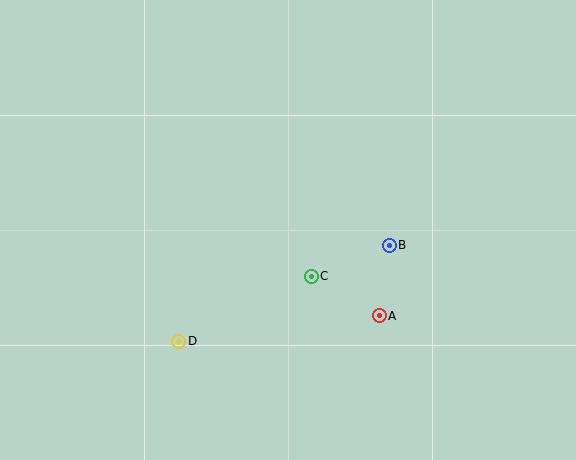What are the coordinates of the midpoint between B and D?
The midpoint between B and D is at (284, 293).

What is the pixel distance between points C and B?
The distance between C and B is 84 pixels.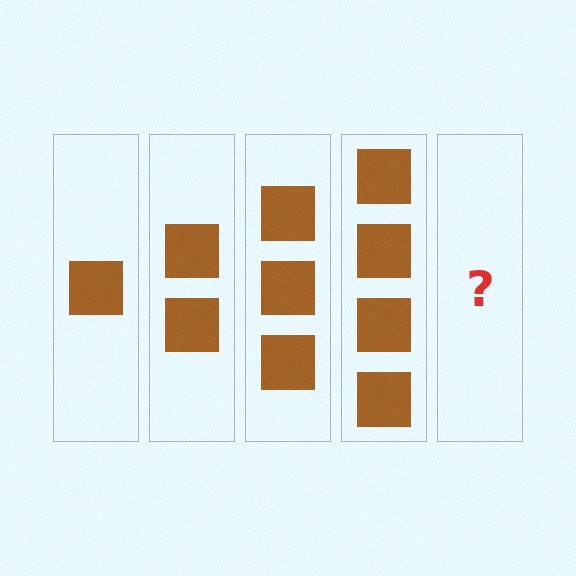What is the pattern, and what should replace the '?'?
The pattern is that each step adds one more square. The '?' should be 5 squares.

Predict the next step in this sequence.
The next step is 5 squares.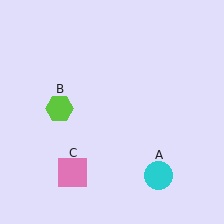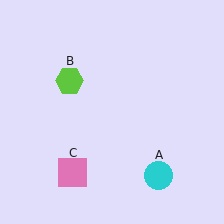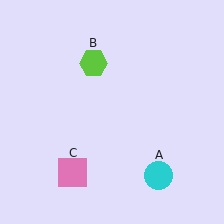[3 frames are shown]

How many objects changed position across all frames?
1 object changed position: lime hexagon (object B).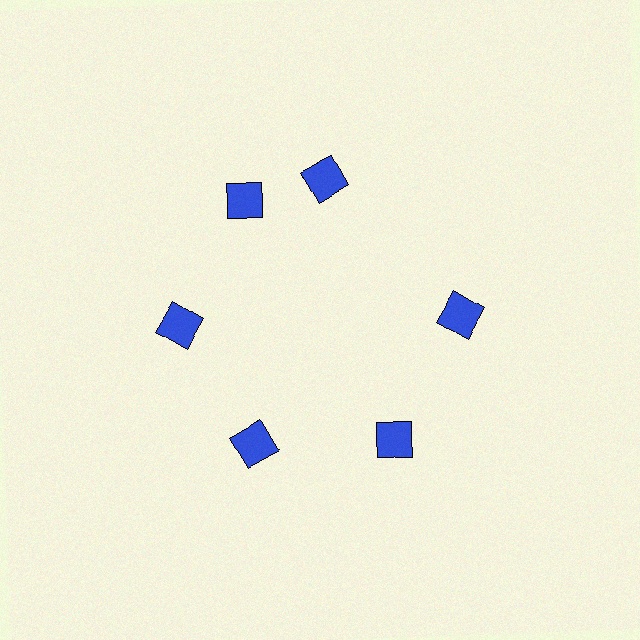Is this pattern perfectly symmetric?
No. The 6 blue diamonds are arranged in a ring, but one element near the 1 o'clock position is rotated out of alignment along the ring, breaking the 6-fold rotational symmetry.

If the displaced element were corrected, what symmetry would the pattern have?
It would have 6-fold rotational symmetry — the pattern would map onto itself every 60 degrees.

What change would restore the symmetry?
The symmetry would be restored by rotating it back into even spacing with its neighbors so that all 6 diamonds sit at equal angles and equal distance from the center.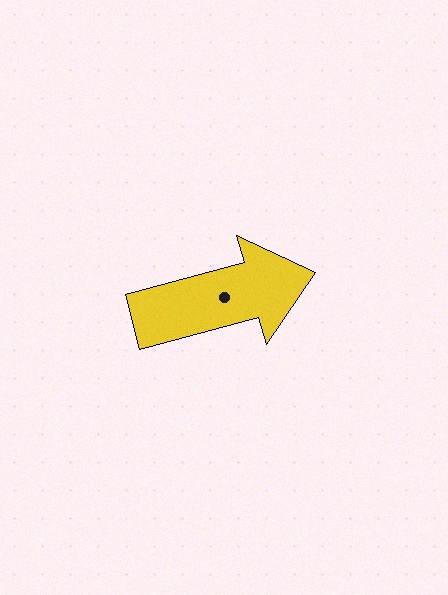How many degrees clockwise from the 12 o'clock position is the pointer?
Approximately 75 degrees.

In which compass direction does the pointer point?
East.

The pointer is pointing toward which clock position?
Roughly 2 o'clock.